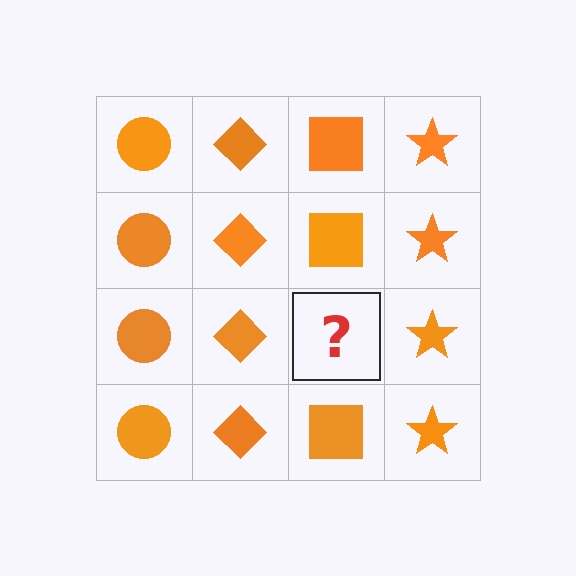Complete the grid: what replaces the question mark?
The question mark should be replaced with an orange square.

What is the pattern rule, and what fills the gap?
The rule is that each column has a consistent shape. The gap should be filled with an orange square.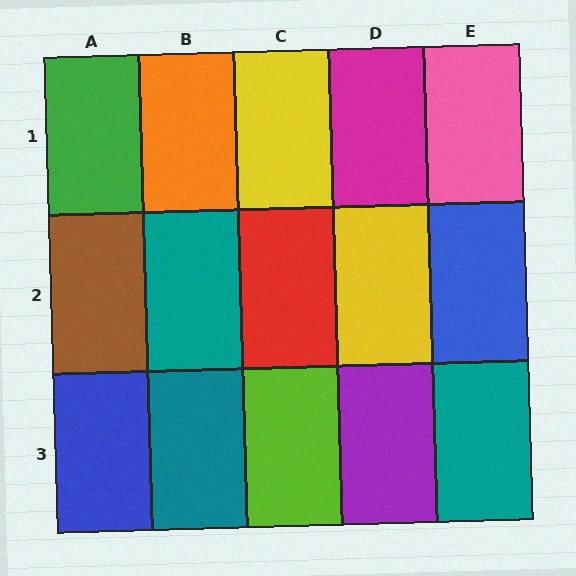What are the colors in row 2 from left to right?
Brown, teal, red, yellow, blue.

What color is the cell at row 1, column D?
Magenta.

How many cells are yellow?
2 cells are yellow.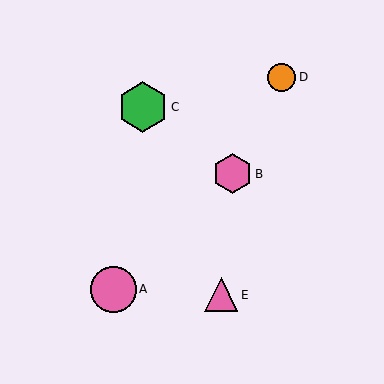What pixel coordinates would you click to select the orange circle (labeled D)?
Click at (281, 77) to select the orange circle D.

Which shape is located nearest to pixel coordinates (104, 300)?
The pink circle (labeled A) at (113, 289) is nearest to that location.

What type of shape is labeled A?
Shape A is a pink circle.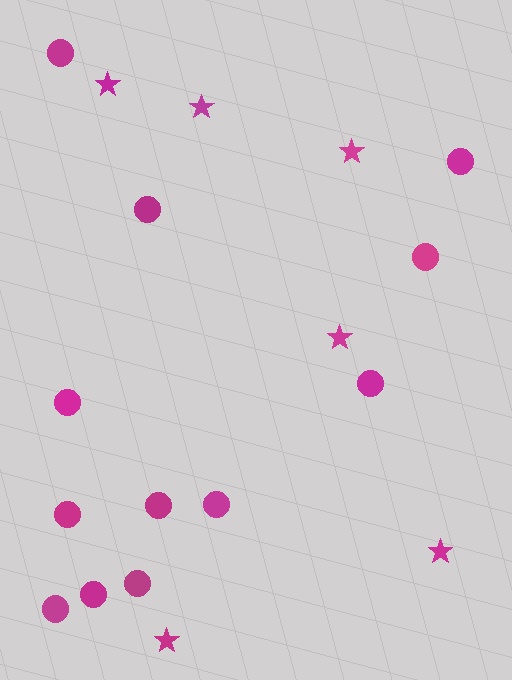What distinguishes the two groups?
There are 2 groups: one group of stars (6) and one group of circles (12).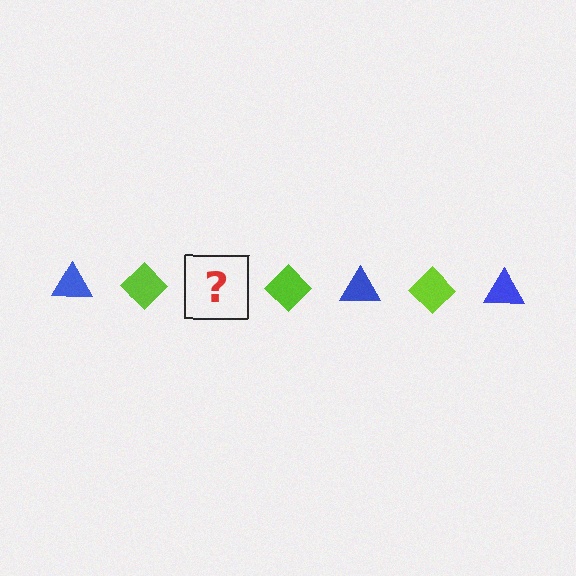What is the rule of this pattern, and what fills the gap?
The rule is that the pattern alternates between blue triangle and lime diamond. The gap should be filled with a blue triangle.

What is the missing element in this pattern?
The missing element is a blue triangle.